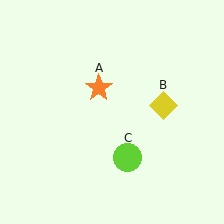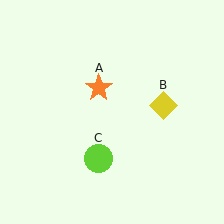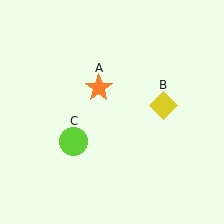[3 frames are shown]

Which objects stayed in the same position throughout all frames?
Orange star (object A) and yellow diamond (object B) remained stationary.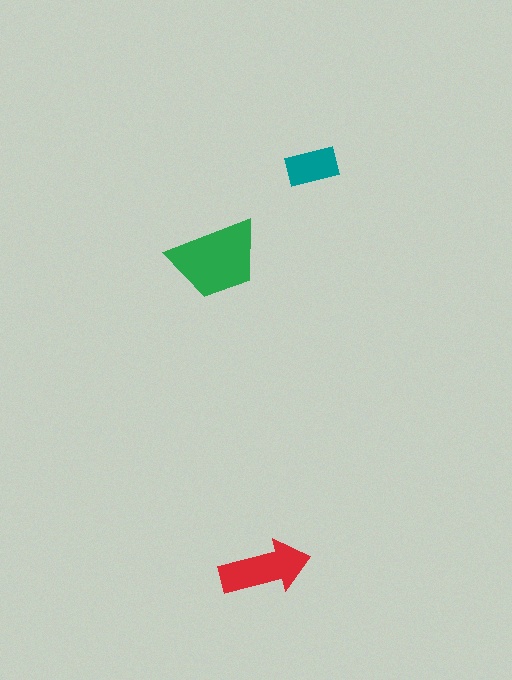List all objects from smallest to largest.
The teal rectangle, the red arrow, the green trapezoid.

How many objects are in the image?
There are 3 objects in the image.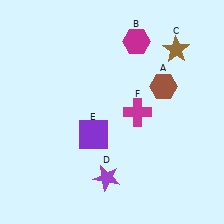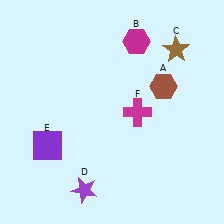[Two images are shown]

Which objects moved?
The objects that moved are: the purple star (D), the purple square (E).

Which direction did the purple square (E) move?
The purple square (E) moved left.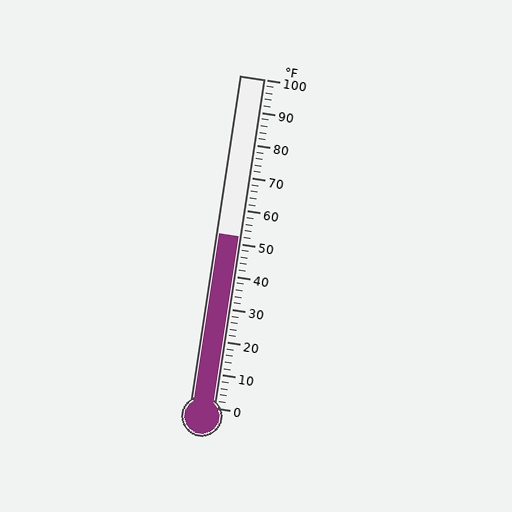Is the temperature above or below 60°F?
The temperature is below 60°F.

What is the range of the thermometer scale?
The thermometer scale ranges from 0°F to 100°F.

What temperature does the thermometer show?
The thermometer shows approximately 52°F.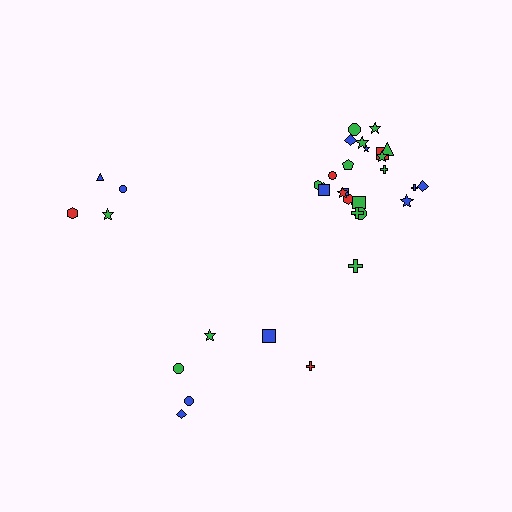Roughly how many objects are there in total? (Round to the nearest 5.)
Roughly 35 objects in total.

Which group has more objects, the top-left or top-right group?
The top-right group.